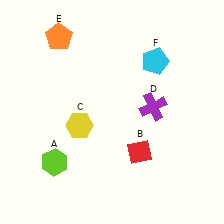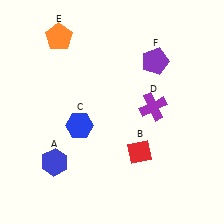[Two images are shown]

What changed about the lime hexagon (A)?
In Image 1, A is lime. In Image 2, it changed to blue.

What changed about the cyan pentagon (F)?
In Image 1, F is cyan. In Image 2, it changed to purple.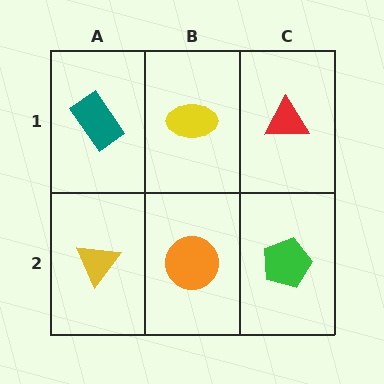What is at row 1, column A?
A teal rectangle.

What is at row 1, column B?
A yellow ellipse.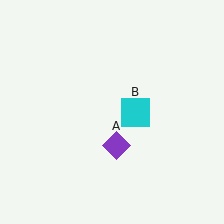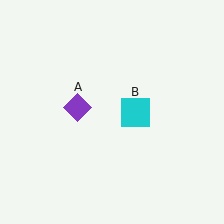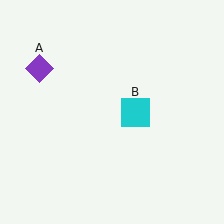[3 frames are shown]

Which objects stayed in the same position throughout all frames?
Cyan square (object B) remained stationary.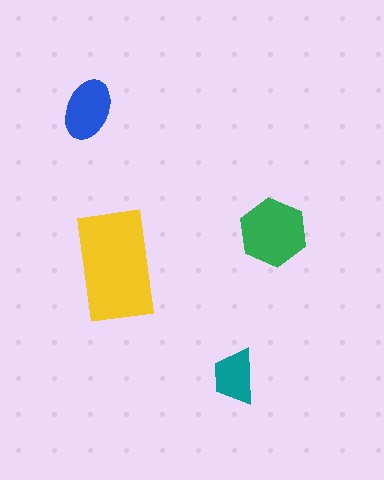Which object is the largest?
The yellow rectangle.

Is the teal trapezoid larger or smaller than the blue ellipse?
Smaller.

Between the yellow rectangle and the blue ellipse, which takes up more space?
The yellow rectangle.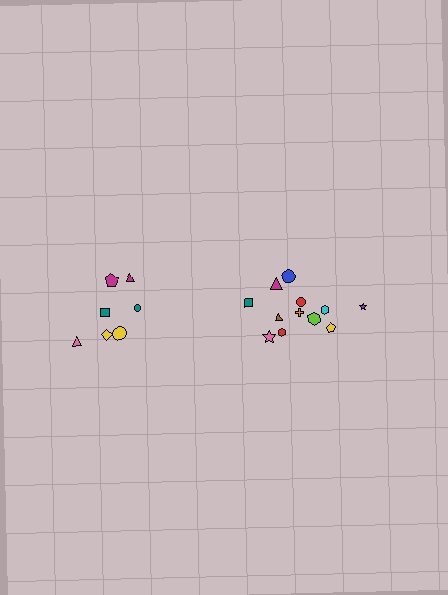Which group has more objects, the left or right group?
The right group.